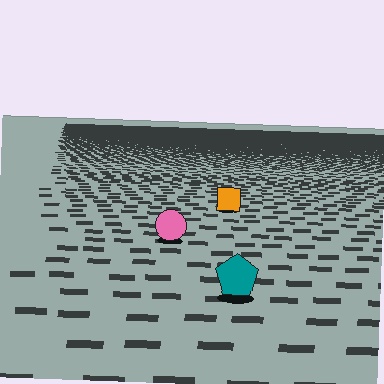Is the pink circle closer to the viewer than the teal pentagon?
No. The teal pentagon is closer — you can tell from the texture gradient: the ground texture is coarser near it.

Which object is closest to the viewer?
The teal pentagon is closest. The texture marks near it are larger and more spread out.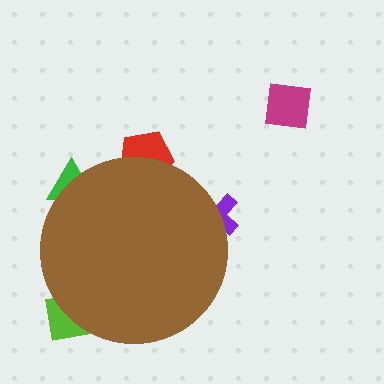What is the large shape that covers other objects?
A brown circle.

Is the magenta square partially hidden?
No, the magenta square is fully visible.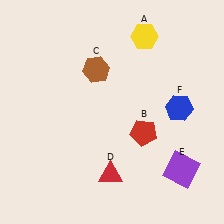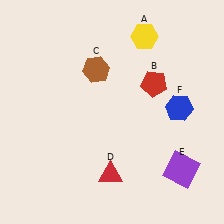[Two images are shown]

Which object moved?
The red pentagon (B) moved up.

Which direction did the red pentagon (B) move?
The red pentagon (B) moved up.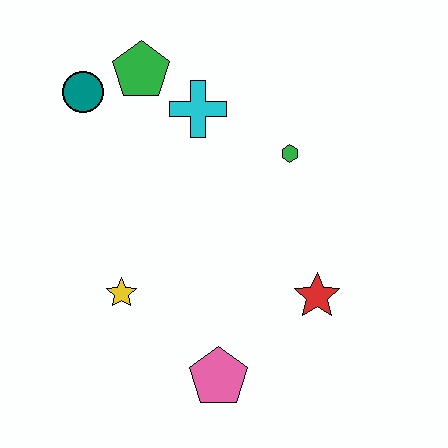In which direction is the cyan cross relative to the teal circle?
The cyan cross is to the right of the teal circle.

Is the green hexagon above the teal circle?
No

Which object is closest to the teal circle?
The green pentagon is closest to the teal circle.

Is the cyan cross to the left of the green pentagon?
No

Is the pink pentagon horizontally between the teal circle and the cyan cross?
No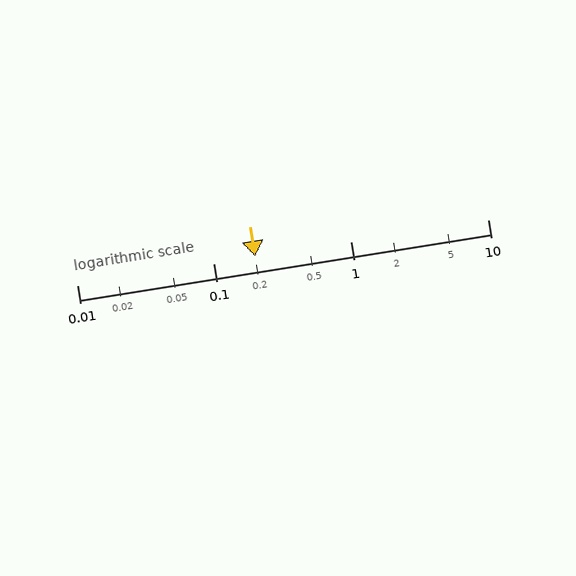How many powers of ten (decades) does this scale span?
The scale spans 3 decades, from 0.01 to 10.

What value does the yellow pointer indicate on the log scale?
The pointer indicates approximately 0.2.